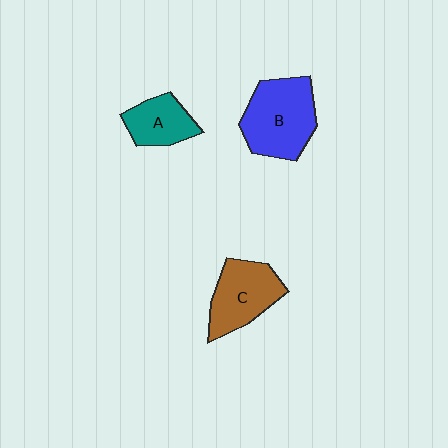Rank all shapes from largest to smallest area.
From largest to smallest: B (blue), C (brown), A (teal).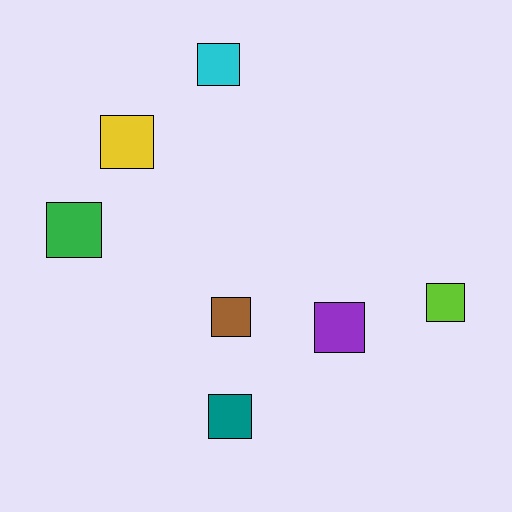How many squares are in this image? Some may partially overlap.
There are 7 squares.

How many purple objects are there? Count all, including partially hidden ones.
There is 1 purple object.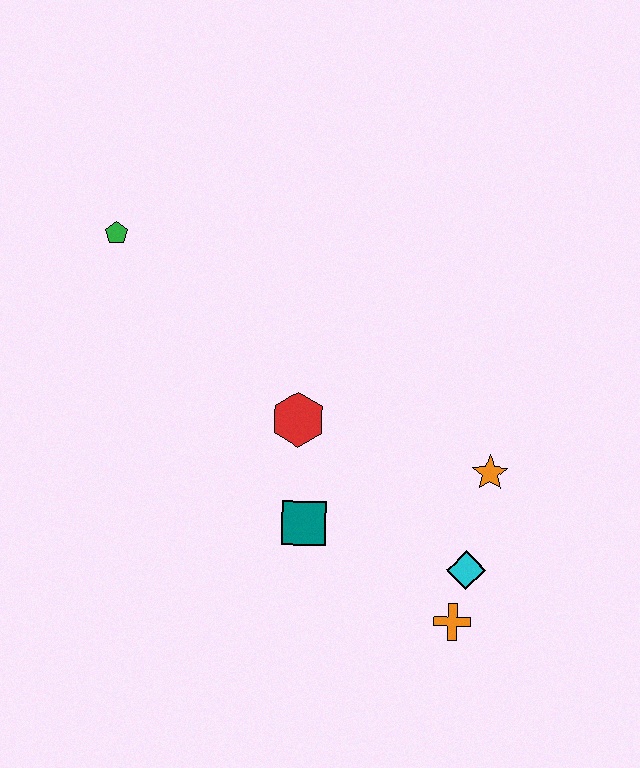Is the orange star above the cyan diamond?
Yes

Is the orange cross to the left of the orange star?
Yes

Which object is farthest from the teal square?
The green pentagon is farthest from the teal square.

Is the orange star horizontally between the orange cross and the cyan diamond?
No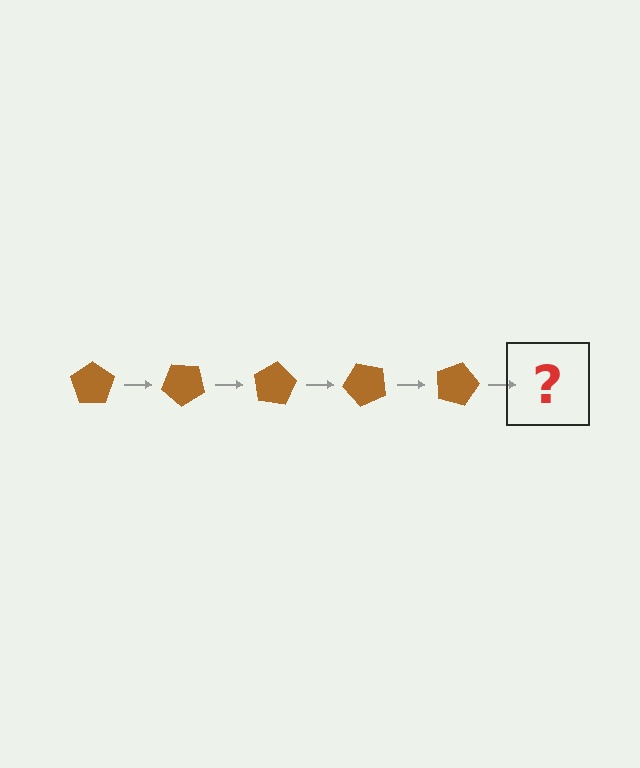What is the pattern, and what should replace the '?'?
The pattern is that the pentagon rotates 40 degrees each step. The '?' should be a brown pentagon rotated 200 degrees.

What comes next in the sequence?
The next element should be a brown pentagon rotated 200 degrees.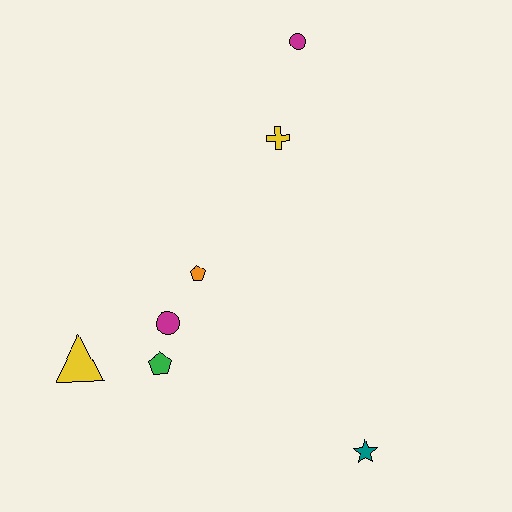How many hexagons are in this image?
There are no hexagons.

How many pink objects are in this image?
There are no pink objects.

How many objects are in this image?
There are 7 objects.